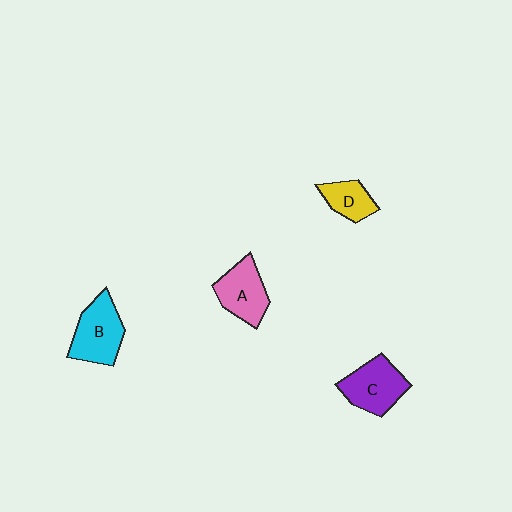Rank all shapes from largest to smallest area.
From largest to smallest: B (cyan), C (purple), A (pink), D (yellow).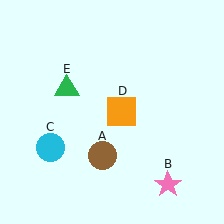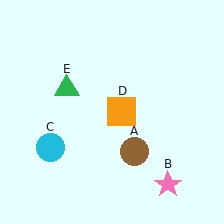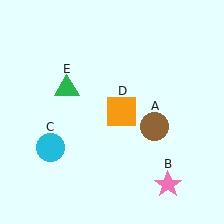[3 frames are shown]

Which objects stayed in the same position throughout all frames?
Pink star (object B) and cyan circle (object C) and orange square (object D) and green triangle (object E) remained stationary.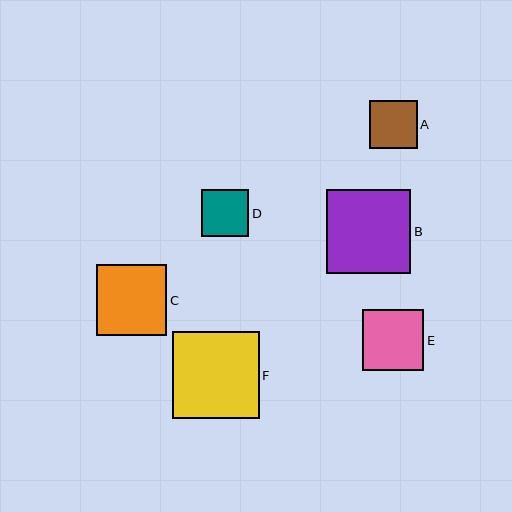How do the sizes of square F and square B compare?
Square F and square B are approximately the same size.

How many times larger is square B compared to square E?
Square B is approximately 1.4 times the size of square E.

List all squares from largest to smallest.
From largest to smallest: F, B, C, E, A, D.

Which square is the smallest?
Square D is the smallest with a size of approximately 47 pixels.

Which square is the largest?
Square F is the largest with a size of approximately 87 pixels.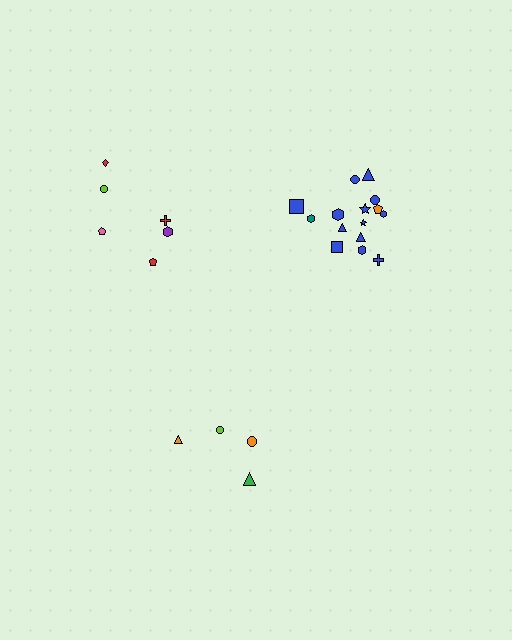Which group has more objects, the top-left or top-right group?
The top-right group.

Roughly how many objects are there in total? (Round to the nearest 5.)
Roughly 25 objects in total.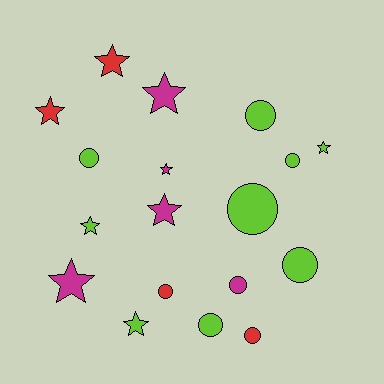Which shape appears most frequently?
Star, with 9 objects.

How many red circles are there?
There are 2 red circles.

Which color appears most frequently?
Lime, with 9 objects.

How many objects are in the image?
There are 18 objects.